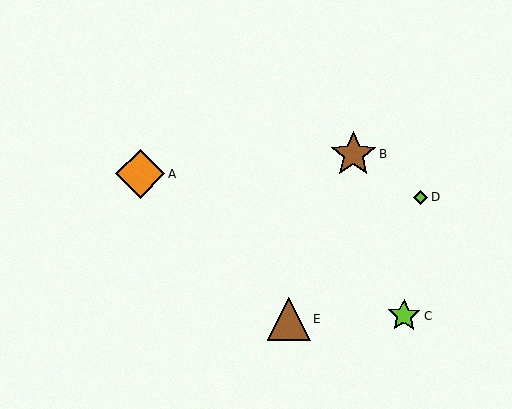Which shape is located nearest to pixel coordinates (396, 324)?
The lime star (labeled C) at (404, 315) is nearest to that location.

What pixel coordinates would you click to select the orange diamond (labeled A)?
Click at (140, 173) to select the orange diamond A.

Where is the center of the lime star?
The center of the lime star is at (404, 315).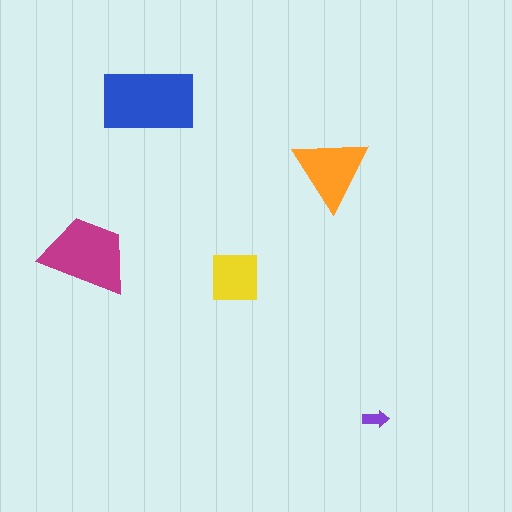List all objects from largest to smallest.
The blue rectangle, the magenta trapezoid, the orange triangle, the yellow square, the purple arrow.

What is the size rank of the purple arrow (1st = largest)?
5th.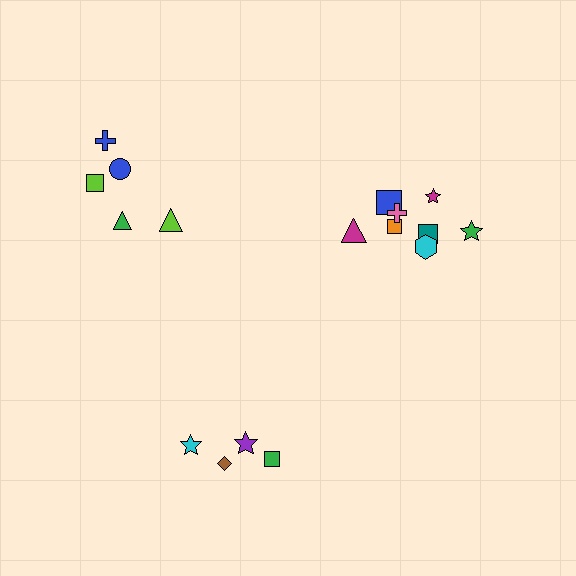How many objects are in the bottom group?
There are 4 objects.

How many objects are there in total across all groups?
There are 17 objects.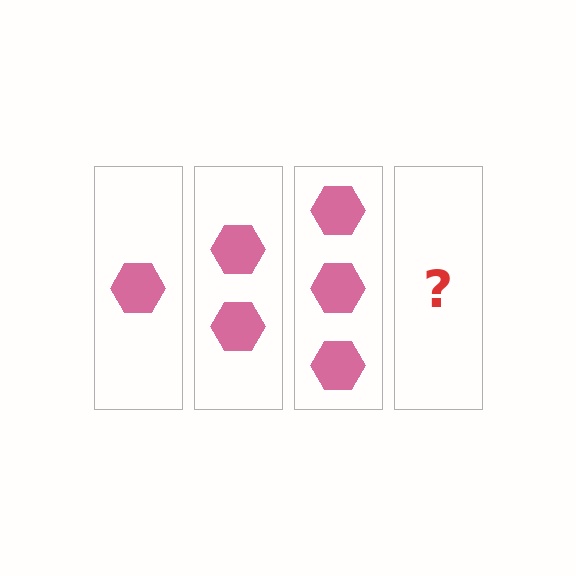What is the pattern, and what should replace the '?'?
The pattern is that each step adds one more hexagon. The '?' should be 4 hexagons.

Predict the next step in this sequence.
The next step is 4 hexagons.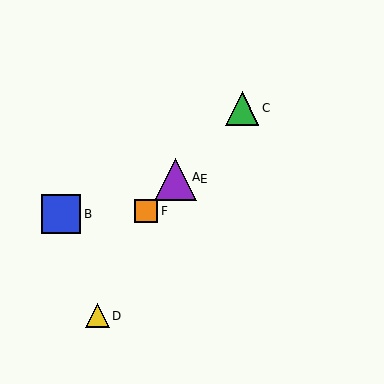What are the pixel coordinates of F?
Object F is at (146, 211).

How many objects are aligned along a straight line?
4 objects (A, C, E, F) are aligned along a straight line.